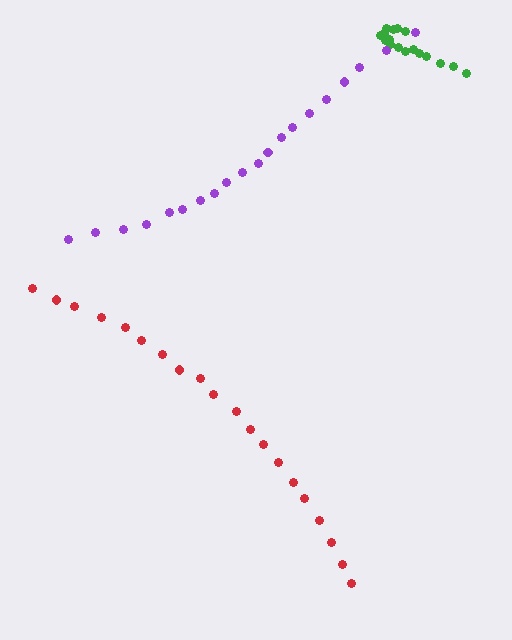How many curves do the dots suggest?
There are 3 distinct paths.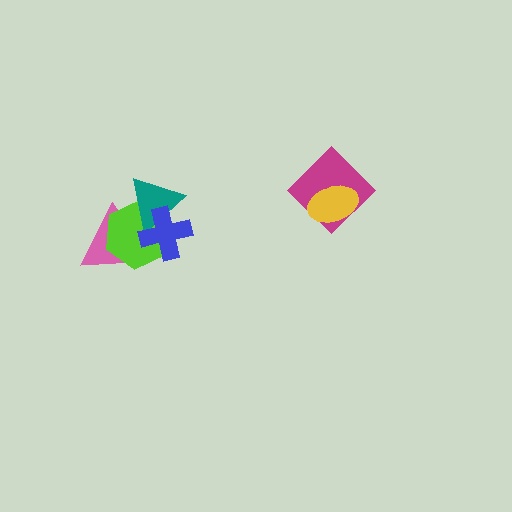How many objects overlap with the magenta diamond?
1 object overlaps with the magenta diamond.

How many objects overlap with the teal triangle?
3 objects overlap with the teal triangle.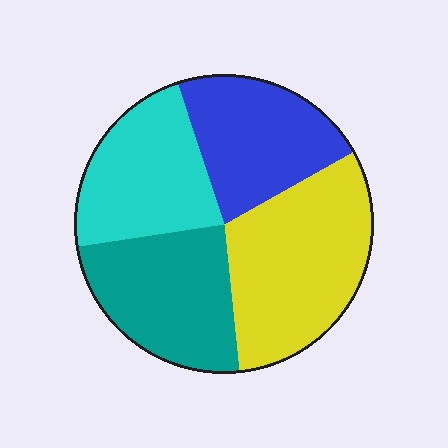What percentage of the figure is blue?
Blue takes up less than a quarter of the figure.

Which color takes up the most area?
Yellow, at roughly 30%.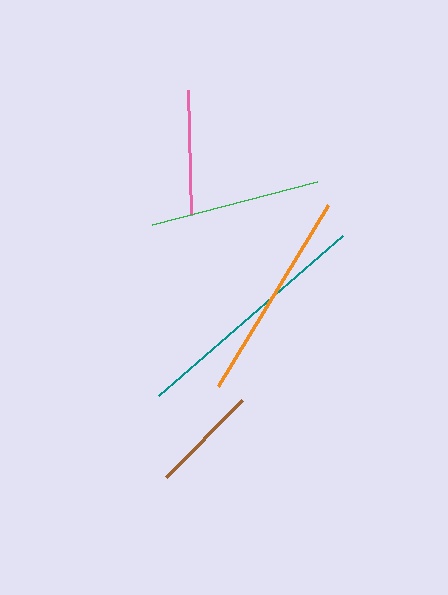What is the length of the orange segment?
The orange segment is approximately 212 pixels long.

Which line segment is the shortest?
The brown line is the shortest at approximately 108 pixels.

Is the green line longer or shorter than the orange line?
The orange line is longer than the green line.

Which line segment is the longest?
The teal line is the longest at approximately 244 pixels.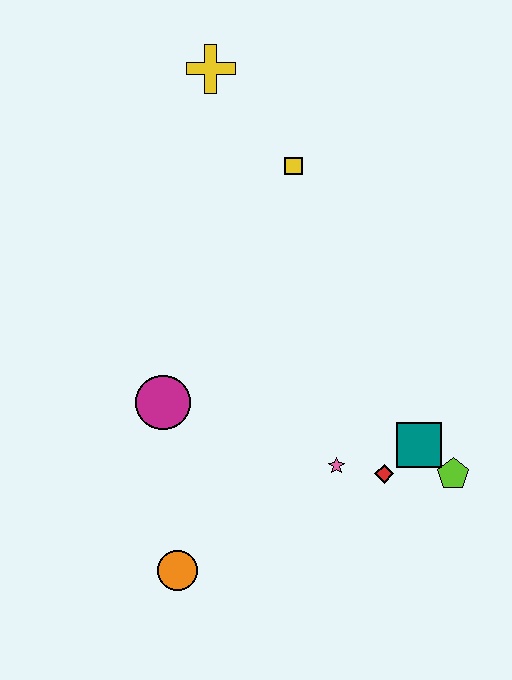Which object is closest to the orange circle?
The magenta circle is closest to the orange circle.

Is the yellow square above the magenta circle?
Yes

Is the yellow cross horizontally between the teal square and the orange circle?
Yes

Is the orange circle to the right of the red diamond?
No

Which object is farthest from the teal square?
The yellow cross is farthest from the teal square.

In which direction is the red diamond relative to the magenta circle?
The red diamond is to the right of the magenta circle.